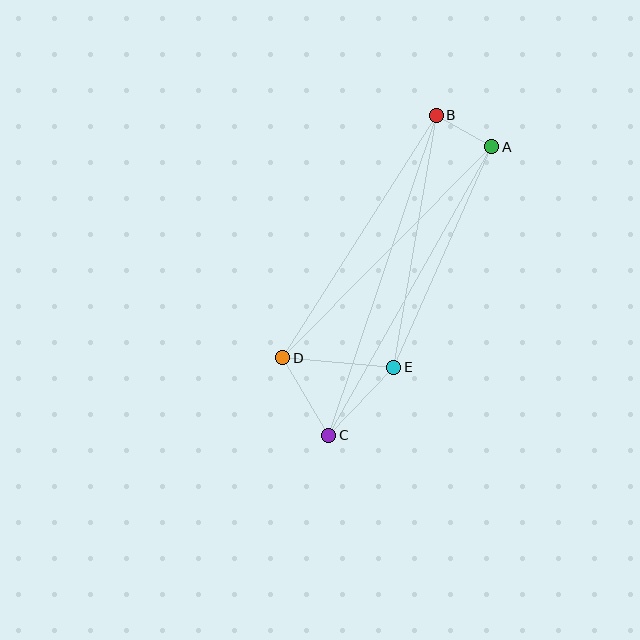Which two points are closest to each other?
Points A and B are closest to each other.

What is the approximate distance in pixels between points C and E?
The distance between C and E is approximately 94 pixels.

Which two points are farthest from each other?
Points B and C are farthest from each other.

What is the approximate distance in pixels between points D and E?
The distance between D and E is approximately 111 pixels.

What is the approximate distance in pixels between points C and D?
The distance between C and D is approximately 90 pixels.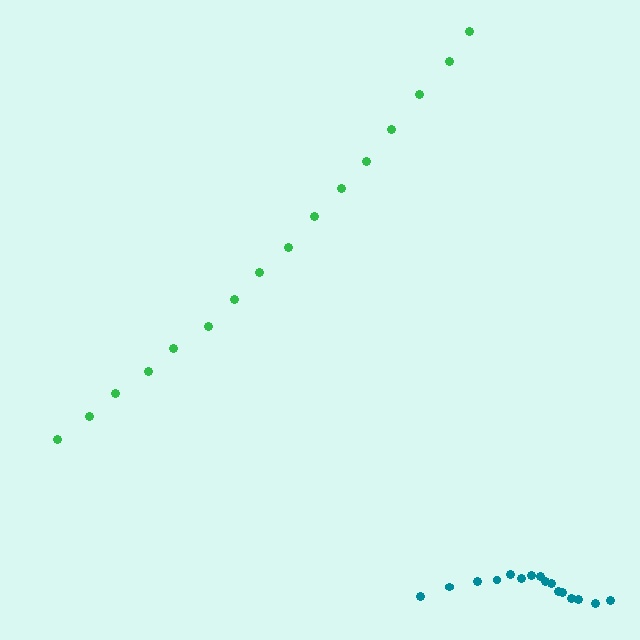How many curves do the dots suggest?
There are 2 distinct paths.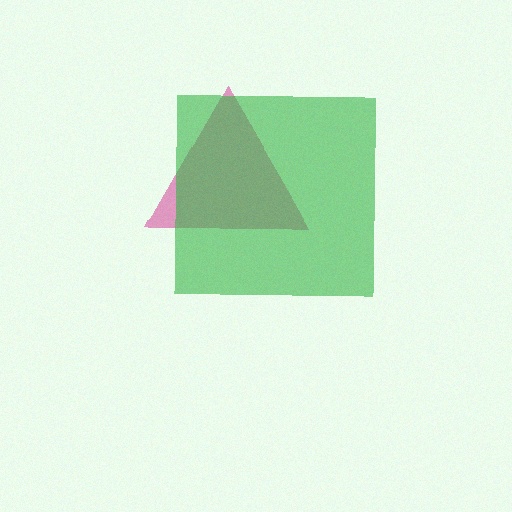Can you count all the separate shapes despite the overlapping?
Yes, there are 2 separate shapes.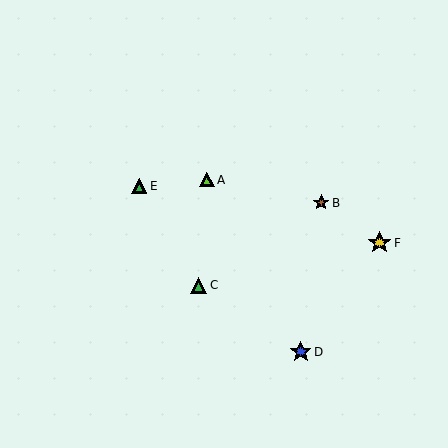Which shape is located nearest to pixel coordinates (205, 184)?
The lime triangle (labeled A) at (207, 180) is nearest to that location.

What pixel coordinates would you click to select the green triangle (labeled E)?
Click at (139, 186) to select the green triangle E.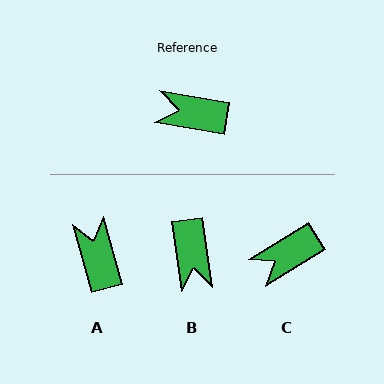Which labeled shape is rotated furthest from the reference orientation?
B, about 108 degrees away.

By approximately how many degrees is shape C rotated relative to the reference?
Approximately 42 degrees counter-clockwise.